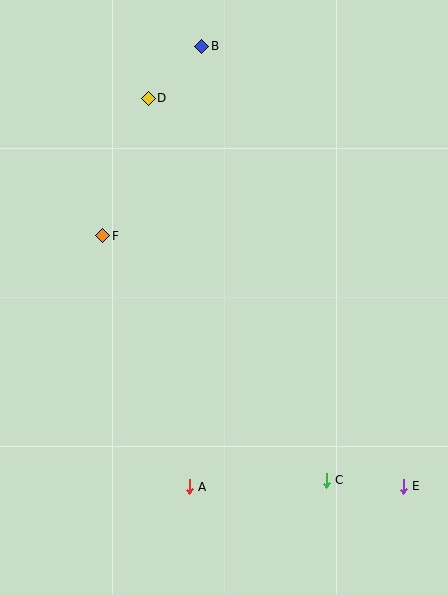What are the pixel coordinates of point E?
Point E is at (403, 486).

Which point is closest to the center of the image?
Point F at (103, 236) is closest to the center.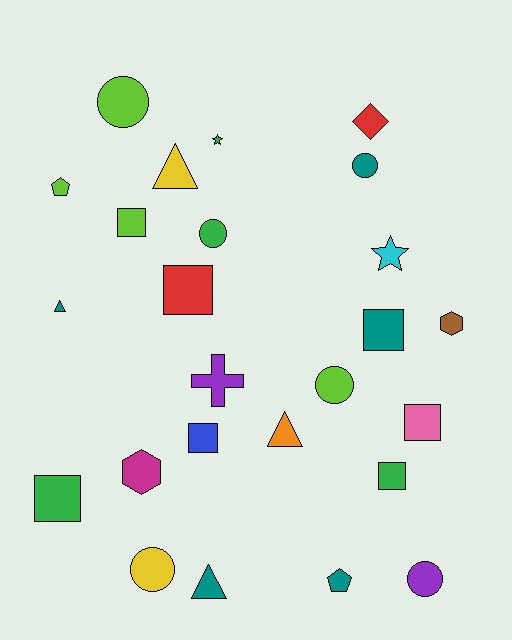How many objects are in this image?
There are 25 objects.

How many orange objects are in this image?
There is 1 orange object.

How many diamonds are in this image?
There is 1 diamond.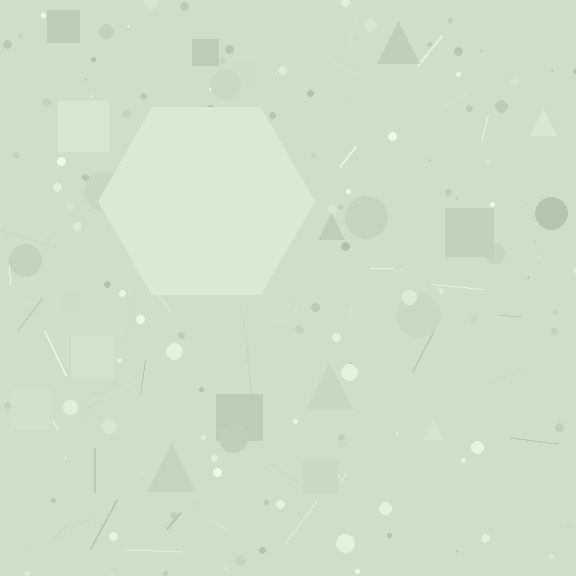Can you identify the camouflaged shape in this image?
The camouflaged shape is a hexagon.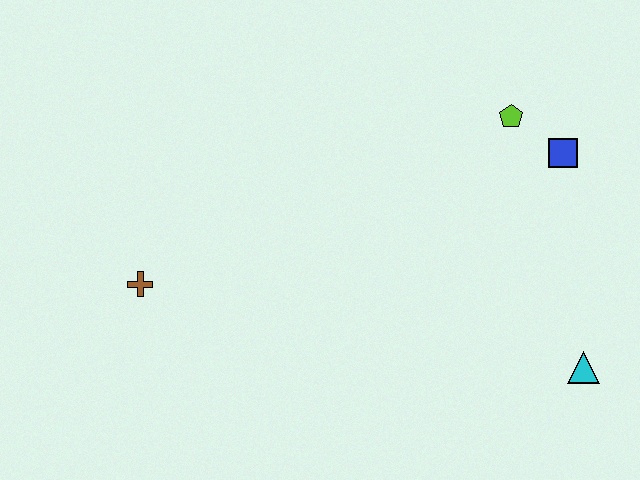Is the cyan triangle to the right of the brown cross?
Yes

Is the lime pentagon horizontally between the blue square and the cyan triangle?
No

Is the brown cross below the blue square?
Yes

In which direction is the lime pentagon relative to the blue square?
The lime pentagon is to the left of the blue square.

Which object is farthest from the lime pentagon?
The brown cross is farthest from the lime pentagon.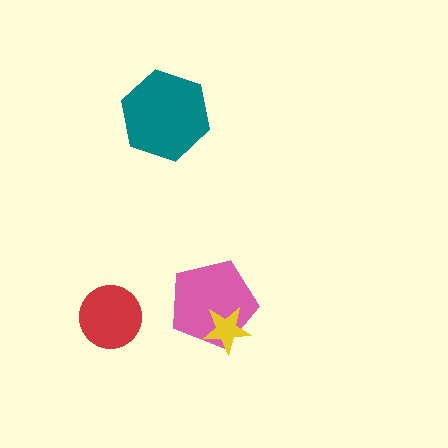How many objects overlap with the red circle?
0 objects overlap with the red circle.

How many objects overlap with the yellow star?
1 object overlaps with the yellow star.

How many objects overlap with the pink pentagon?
1 object overlaps with the pink pentagon.